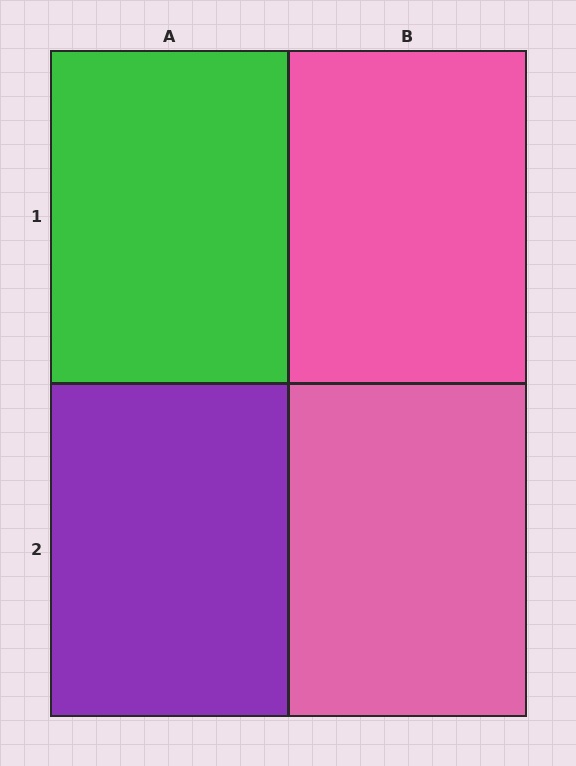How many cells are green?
1 cell is green.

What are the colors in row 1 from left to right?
Green, pink.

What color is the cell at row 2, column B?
Pink.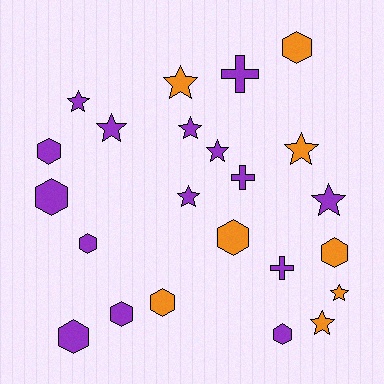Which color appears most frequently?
Purple, with 15 objects.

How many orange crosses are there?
There are no orange crosses.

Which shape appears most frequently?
Star, with 10 objects.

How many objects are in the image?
There are 23 objects.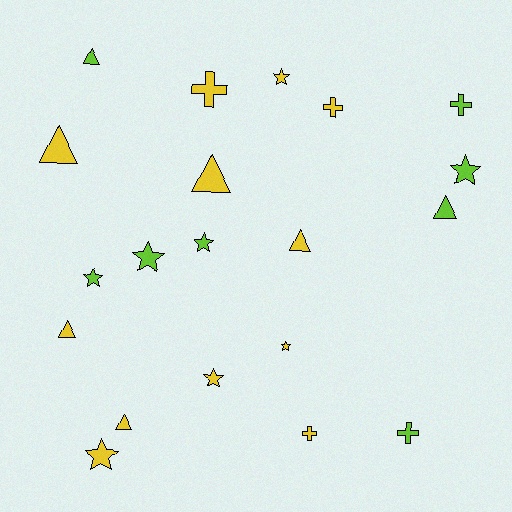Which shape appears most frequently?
Star, with 8 objects.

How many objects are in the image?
There are 20 objects.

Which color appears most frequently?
Yellow, with 12 objects.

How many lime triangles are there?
There are 2 lime triangles.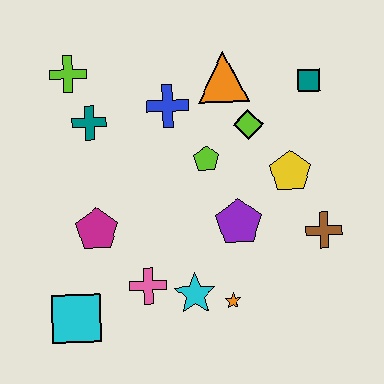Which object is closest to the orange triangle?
The lime diamond is closest to the orange triangle.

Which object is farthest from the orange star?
The lime cross is farthest from the orange star.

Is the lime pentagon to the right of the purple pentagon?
No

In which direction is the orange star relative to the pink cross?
The orange star is to the right of the pink cross.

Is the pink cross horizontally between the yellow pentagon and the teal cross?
Yes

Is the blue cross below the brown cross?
No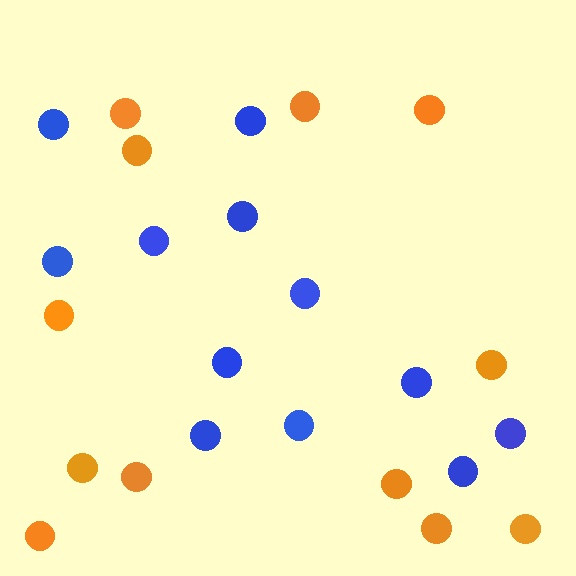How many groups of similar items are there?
There are 2 groups: one group of orange circles (12) and one group of blue circles (12).